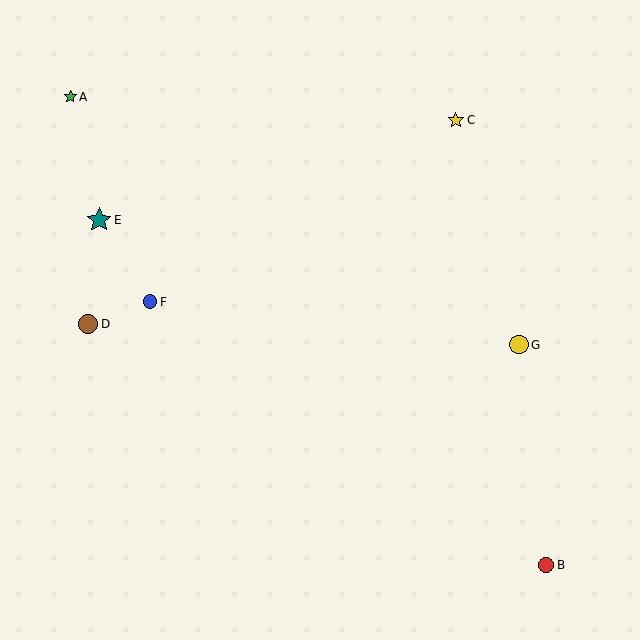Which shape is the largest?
The teal star (labeled E) is the largest.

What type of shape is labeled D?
Shape D is a brown circle.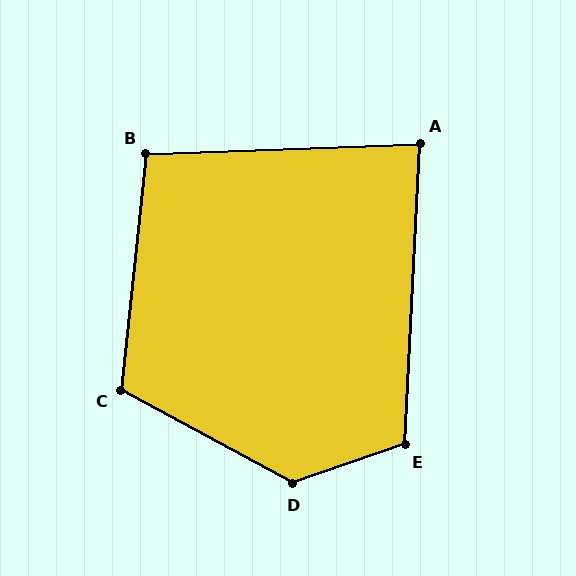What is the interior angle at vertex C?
Approximately 113 degrees (obtuse).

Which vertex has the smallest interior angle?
A, at approximately 85 degrees.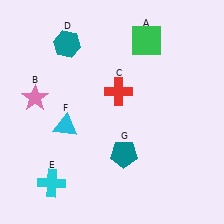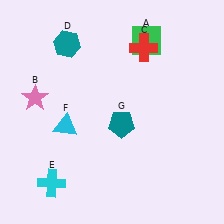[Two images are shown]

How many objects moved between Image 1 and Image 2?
2 objects moved between the two images.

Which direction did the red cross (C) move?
The red cross (C) moved up.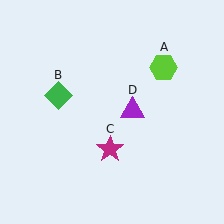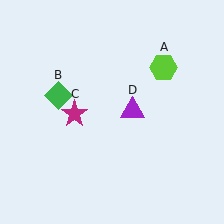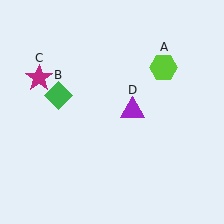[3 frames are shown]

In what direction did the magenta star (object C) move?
The magenta star (object C) moved up and to the left.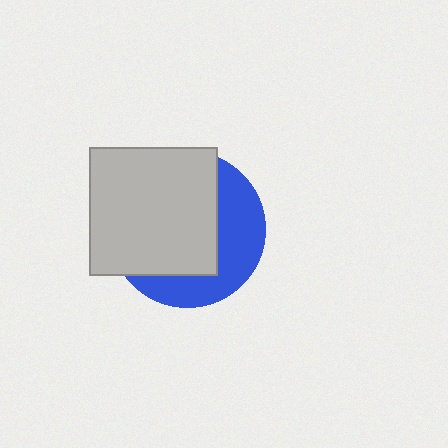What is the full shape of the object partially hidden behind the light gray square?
The partially hidden object is a blue circle.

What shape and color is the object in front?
The object in front is a light gray square.